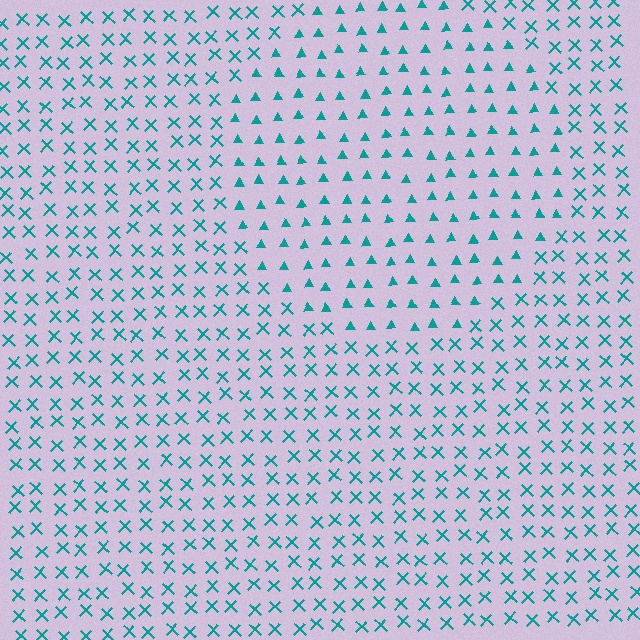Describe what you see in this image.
The image is filled with small teal elements arranged in a uniform grid. A circle-shaped region contains triangles, while the surrounding area contains X marks. The boundary is defined purely by the change in element shape.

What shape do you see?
I see a circle.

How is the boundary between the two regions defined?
The boundary is defined by a change in element shape: triangles inside vs. X marks outside. All elements share the same color and spacing.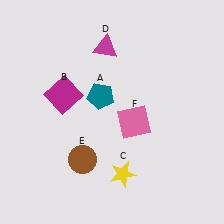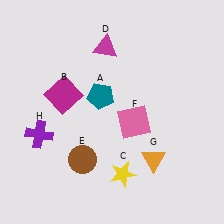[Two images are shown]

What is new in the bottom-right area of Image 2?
An orange triangle (G) was added in the bottom-right area of Image 2.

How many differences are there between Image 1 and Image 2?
There are 2 differences between the two images.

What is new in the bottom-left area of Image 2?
A purple cross (H) was added in the bottom-left area of Image 2.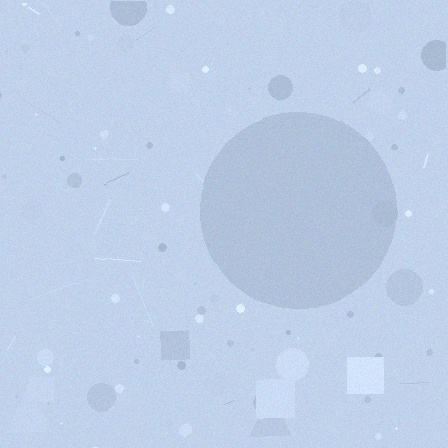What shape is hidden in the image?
A circle is hidden in the image.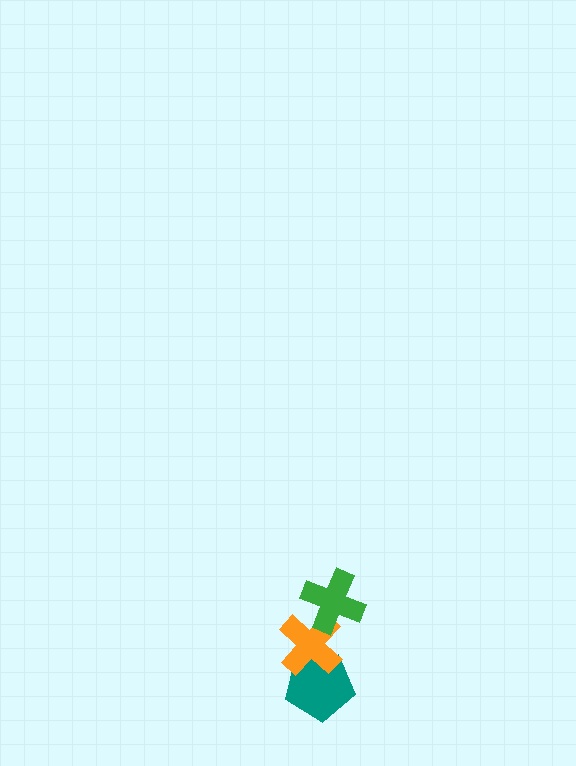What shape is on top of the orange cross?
The green cross is on top of the orange cross.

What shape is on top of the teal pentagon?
The orange cross is on top of the teal pentagon.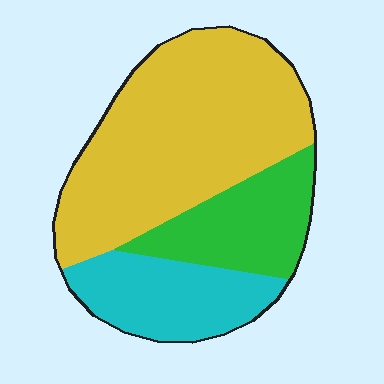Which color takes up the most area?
Yellow, at roughly 55%.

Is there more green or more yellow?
Yellow.